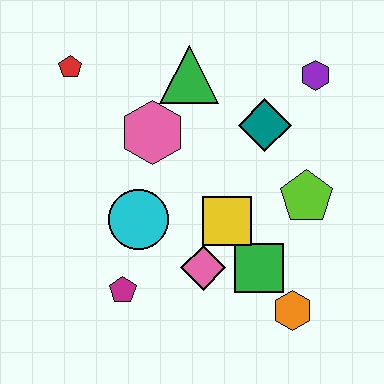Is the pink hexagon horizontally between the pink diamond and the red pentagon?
Yes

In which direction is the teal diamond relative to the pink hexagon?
The teal diamond is to the right of the pink hexagon.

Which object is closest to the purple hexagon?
The teal diamond is closest to the purple hexagon.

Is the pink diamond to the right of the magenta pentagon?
Yes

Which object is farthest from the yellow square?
The red pentagon is farthest from the yellow square.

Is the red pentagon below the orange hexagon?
No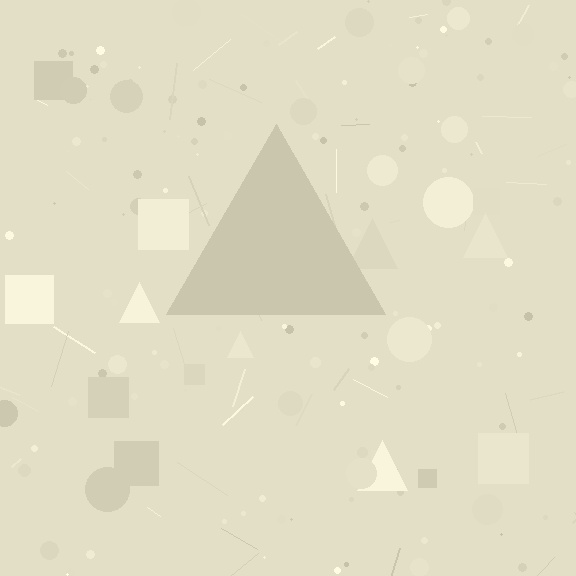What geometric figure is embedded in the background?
A triangle is embedded in the background.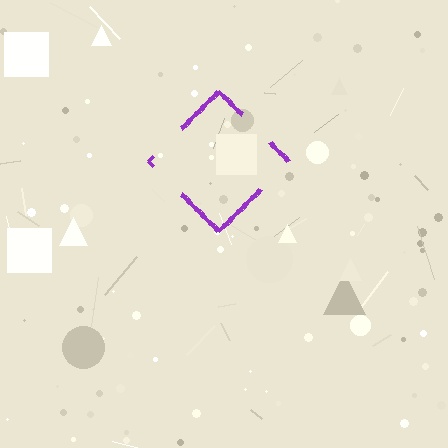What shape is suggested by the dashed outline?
The dashed outline suggests a diamond.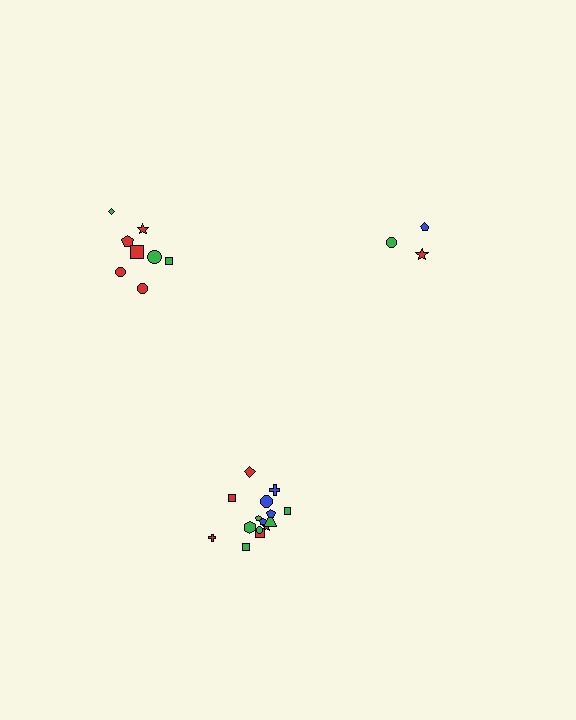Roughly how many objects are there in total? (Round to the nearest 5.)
Roughly 25 objects in total.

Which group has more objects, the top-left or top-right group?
The top-left group.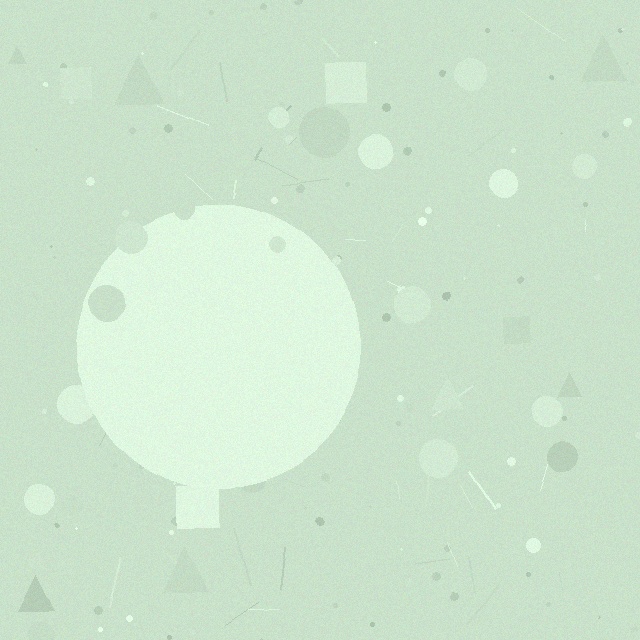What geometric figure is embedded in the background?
A circle is embedded in the background.